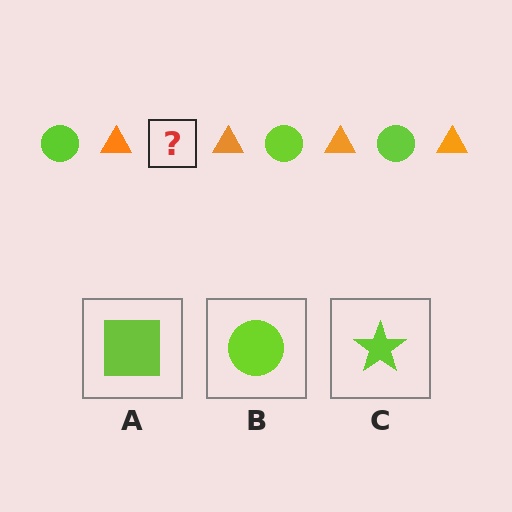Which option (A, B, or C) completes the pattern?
B.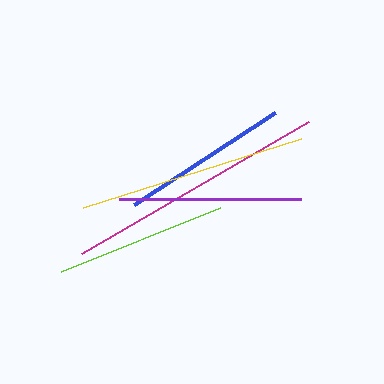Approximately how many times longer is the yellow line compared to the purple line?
The yellow line is approximately 1.3 times the length of the purple line.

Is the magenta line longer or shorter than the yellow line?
The magenta line is longer than the yellow line.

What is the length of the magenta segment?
The magenta segment is approximately 262 pixels long.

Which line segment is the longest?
The magenta line is the longest at approximately 262 pixels.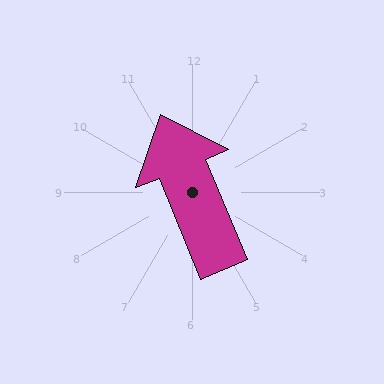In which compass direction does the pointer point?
North.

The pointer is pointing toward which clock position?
Roughly 11 o'clock.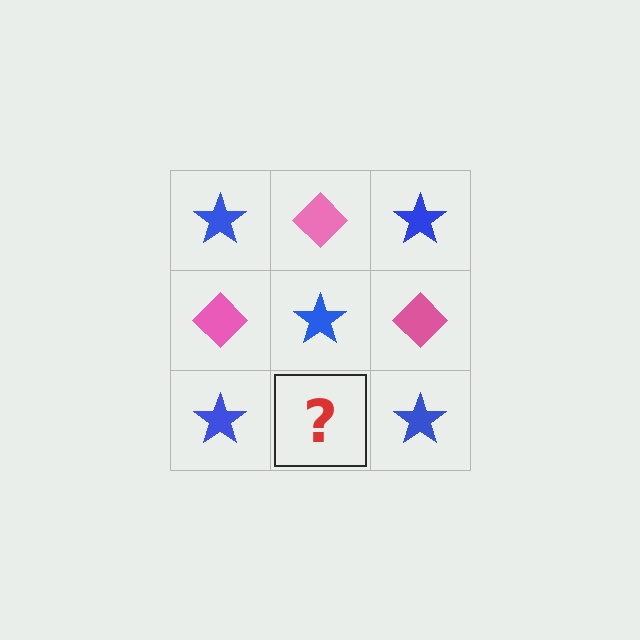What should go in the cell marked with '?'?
The missing cell should contain a pink diamond.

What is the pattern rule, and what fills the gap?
The rule is that it alternates blue star and pink diamond in a checkerboard pattern. The gap should be filled with a pink diamond.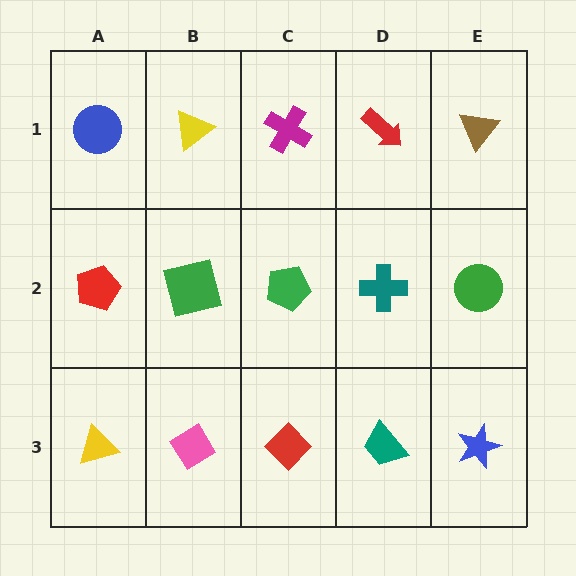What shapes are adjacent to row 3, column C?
A green pentagon (row 2, column C), a pink diamond (row 3, column B), a teal trapezoid (row 3, column D).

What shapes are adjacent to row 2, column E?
A brown triangle (row 1, column E), a blue star (row 3, column E), a teal cross (row 2, column D).